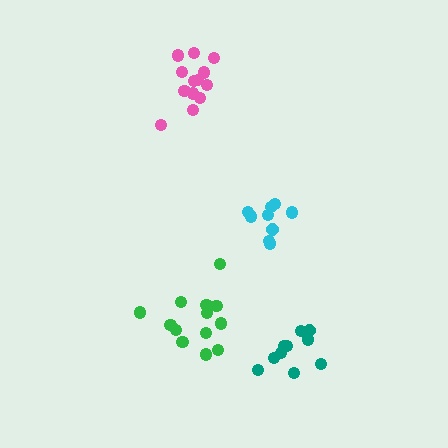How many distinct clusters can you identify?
There are 4 distinct clusters.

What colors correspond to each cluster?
The clusters are colored: green, pink, cyan, teal.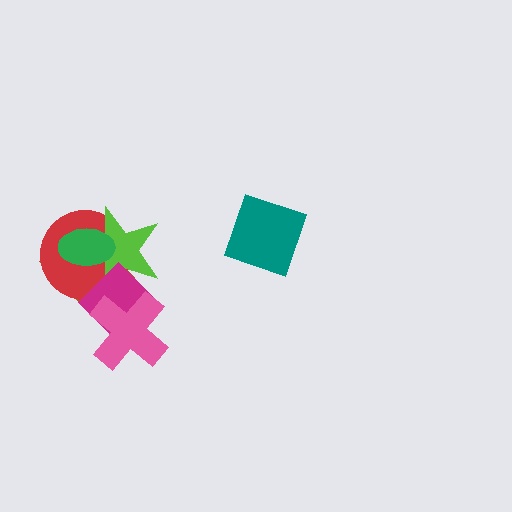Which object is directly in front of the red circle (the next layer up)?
The lime star is directly in front of the red circle.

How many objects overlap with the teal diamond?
0 objects overlap with the teal diamond.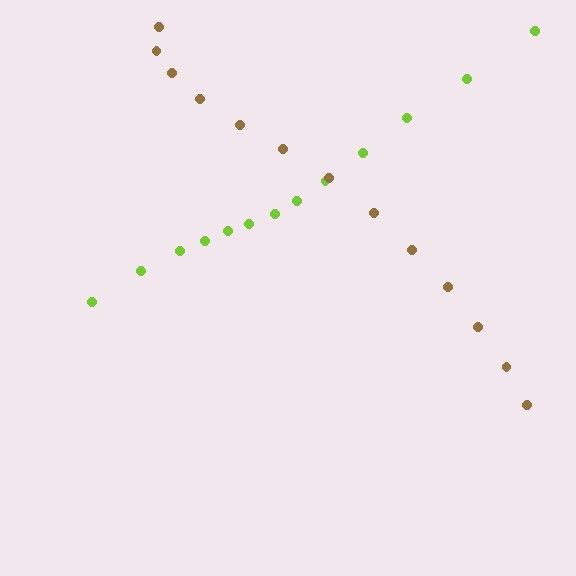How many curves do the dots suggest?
There are 2 distinct paths.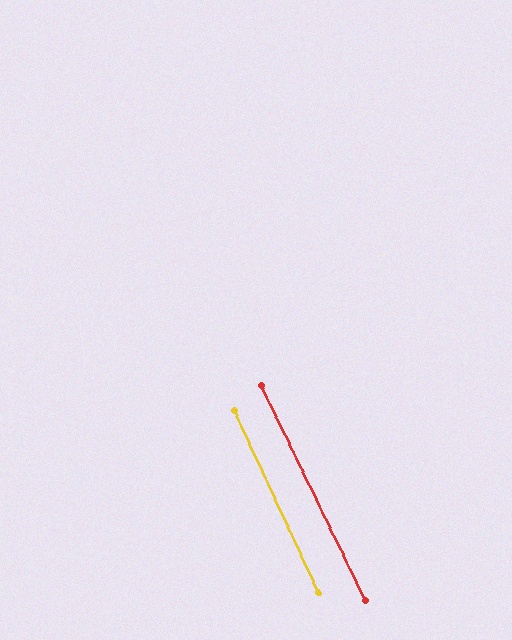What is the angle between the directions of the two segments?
Approximately 1 degree.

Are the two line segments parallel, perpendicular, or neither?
Parallel — their directions differ by only 1.0°.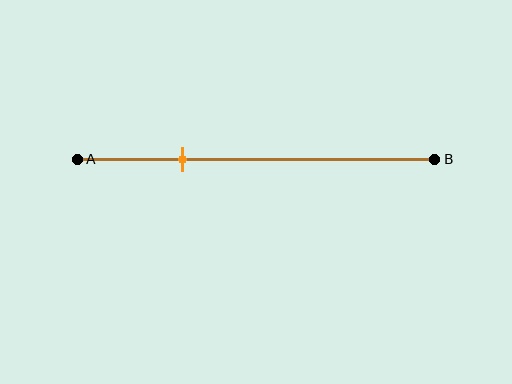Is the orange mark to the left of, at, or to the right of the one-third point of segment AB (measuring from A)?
The orange mark is to the left of the one-third point of segment AB.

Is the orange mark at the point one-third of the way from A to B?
No, the mark is at about 30% from A, not at the 33% one-third point.